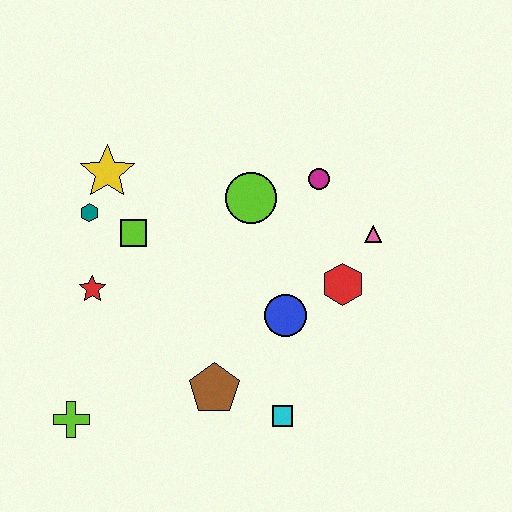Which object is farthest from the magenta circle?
The lime cross is farthest from the magenta circle.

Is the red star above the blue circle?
Yes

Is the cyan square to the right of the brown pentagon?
Yes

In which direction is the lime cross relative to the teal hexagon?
The lime cross is below the teal hexagon.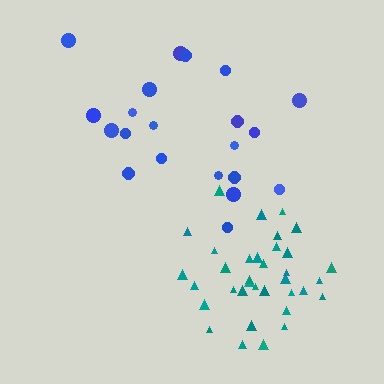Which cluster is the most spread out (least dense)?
Blue.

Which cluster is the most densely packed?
Teal.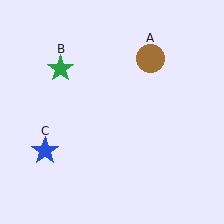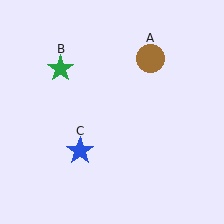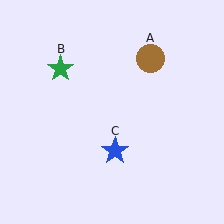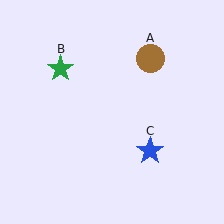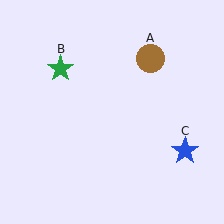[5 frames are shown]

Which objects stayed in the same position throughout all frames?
Brown circle (object A) and green star (object B) remained stationary.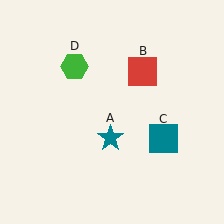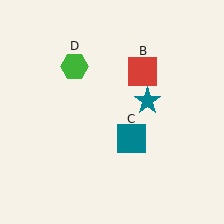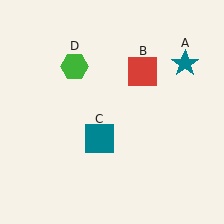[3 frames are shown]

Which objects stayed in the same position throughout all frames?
Red square (object B) and green hexagon (object D) remained stationary.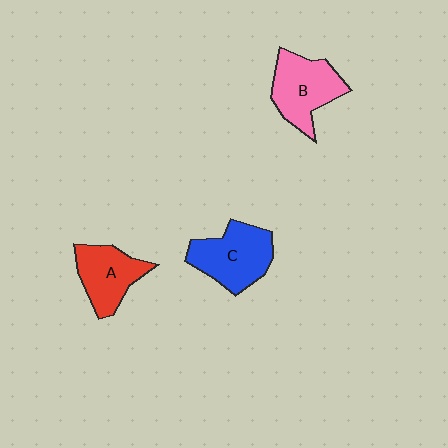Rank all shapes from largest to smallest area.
From largest to smallest: C (blue), B (pink), A (red).